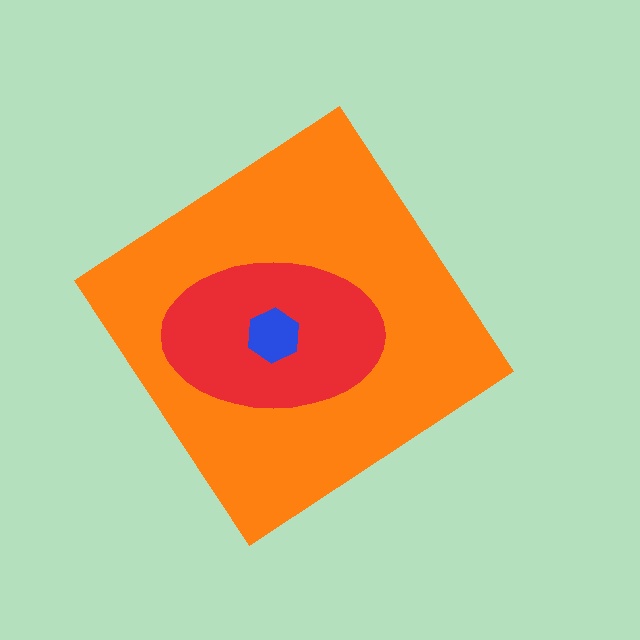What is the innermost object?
The blue hexagon.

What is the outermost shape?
The orange diamond.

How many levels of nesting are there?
3.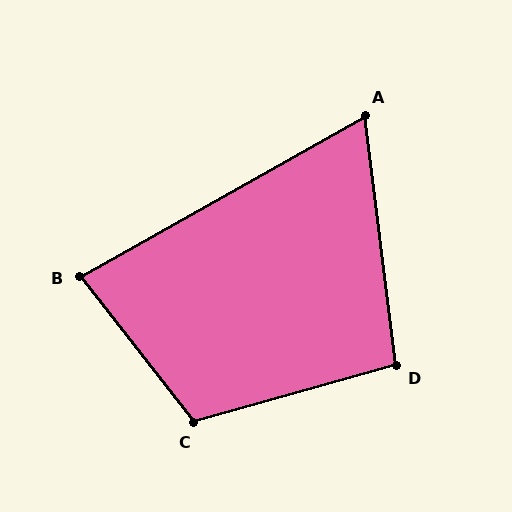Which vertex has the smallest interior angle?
A, at approximately 68 degrees.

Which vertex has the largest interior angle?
C, at approximately 112 degrees.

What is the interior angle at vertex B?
Approximately 81 degrees (acute).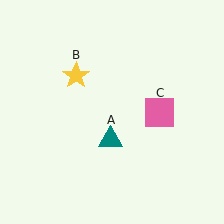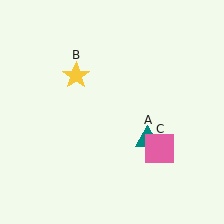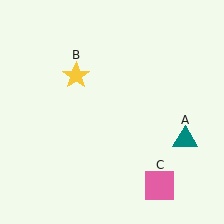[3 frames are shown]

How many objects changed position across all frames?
2 objects changed position: teal triangle (object A), pink square (object C).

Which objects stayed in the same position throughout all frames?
Yellow star (object B) remained stationary.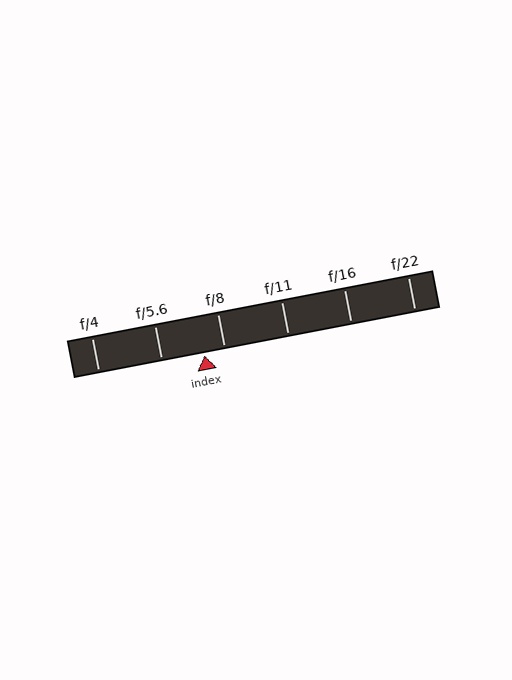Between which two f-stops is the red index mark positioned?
The index mark is between f/5.6 and f/8.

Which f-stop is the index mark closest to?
The index mark is closest to f/8.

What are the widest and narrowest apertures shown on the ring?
The widest aperture shown is f/4 and the narrowest is f/22.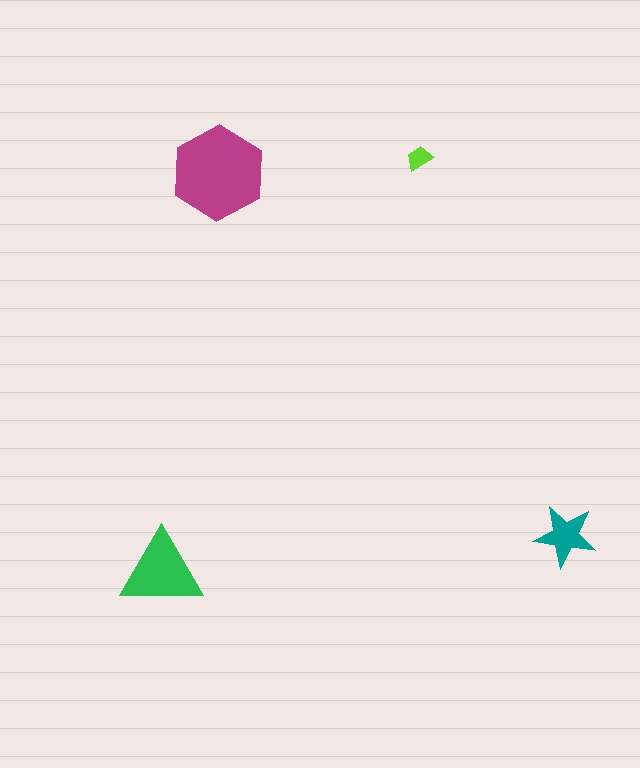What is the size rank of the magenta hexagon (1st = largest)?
1st.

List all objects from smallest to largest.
The lime trapezoid, the teal star, the green triangle, the magenta hexagon.